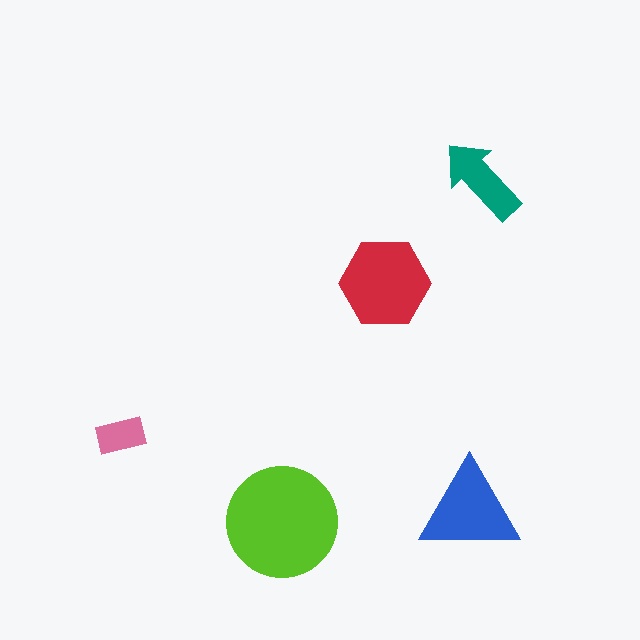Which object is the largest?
The lime circle.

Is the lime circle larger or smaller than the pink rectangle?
Larger.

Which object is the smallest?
The pink rectangle.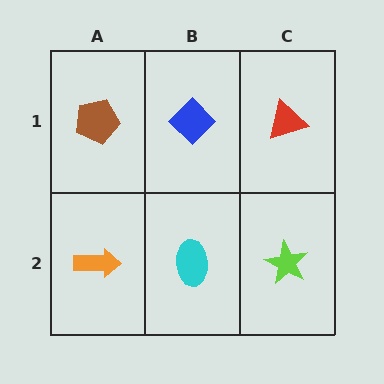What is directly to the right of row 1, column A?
A blue diamond.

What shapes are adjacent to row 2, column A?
A brown pentagon (row 1, column A), a cyan ellipse (row 2, column B).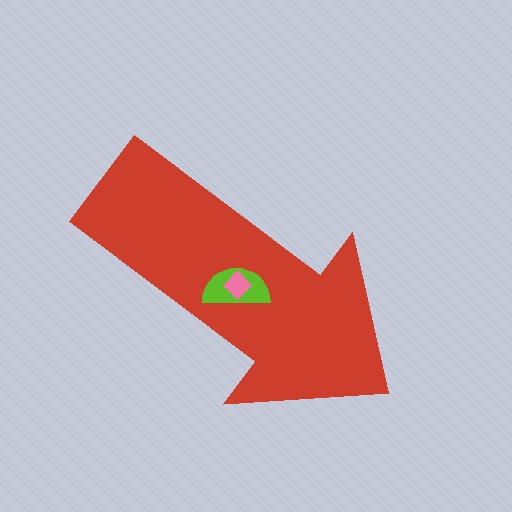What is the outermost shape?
The red arrow.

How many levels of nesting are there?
3.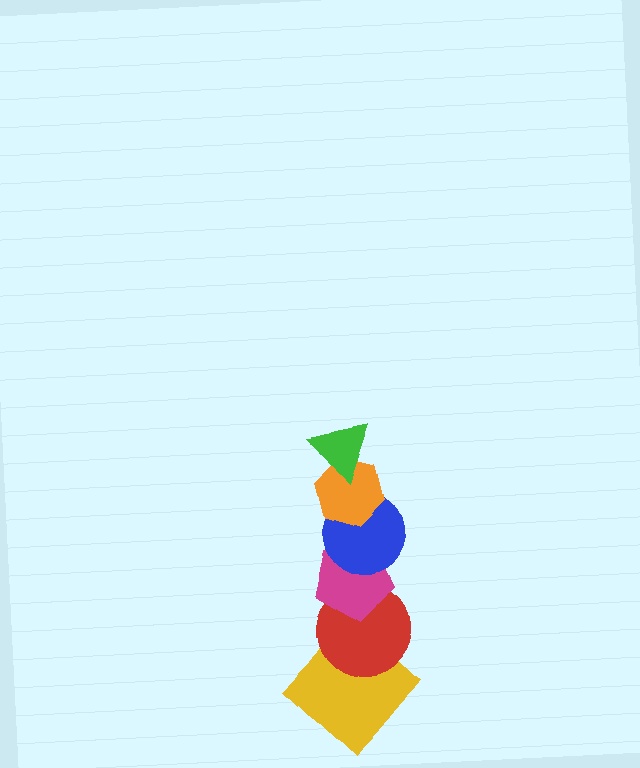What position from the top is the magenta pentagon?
The magenta pentagon is 4th from the top.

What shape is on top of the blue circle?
The orange hexagon is on top of the blue circle.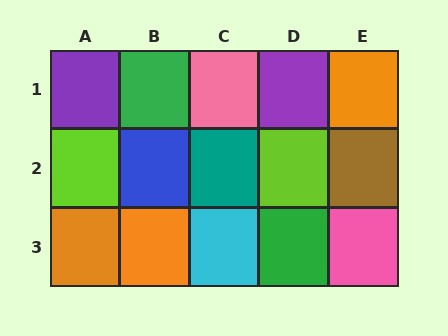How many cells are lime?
2 cells are lime.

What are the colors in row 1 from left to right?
Purple, green, pink, purple, orange.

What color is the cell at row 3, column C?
Cyan.